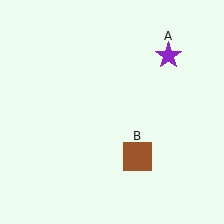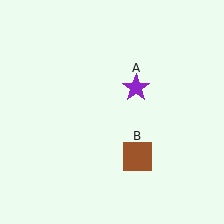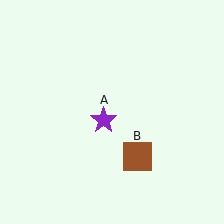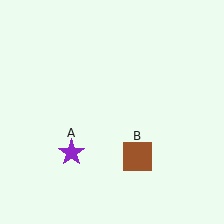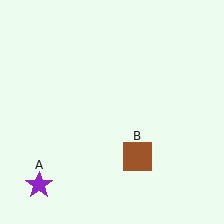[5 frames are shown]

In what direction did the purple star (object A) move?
The purple star (object A) moved down and to the left.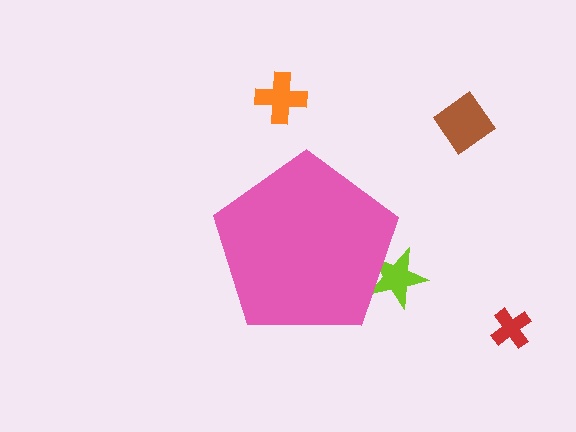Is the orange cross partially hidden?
No, the orange cross is fully visible.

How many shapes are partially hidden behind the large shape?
1 shape is partially hidden.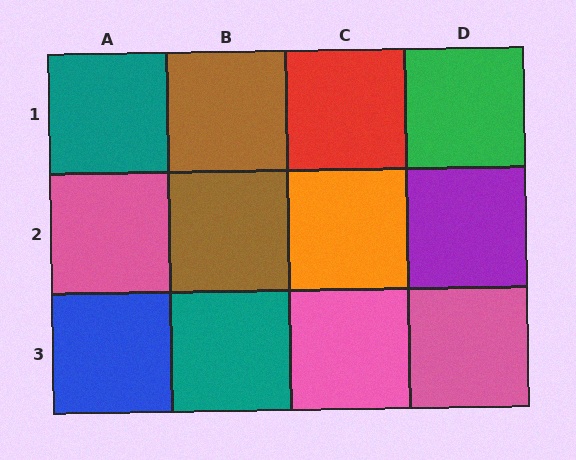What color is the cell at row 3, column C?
Pink.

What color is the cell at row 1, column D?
Green.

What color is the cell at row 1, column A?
Teal.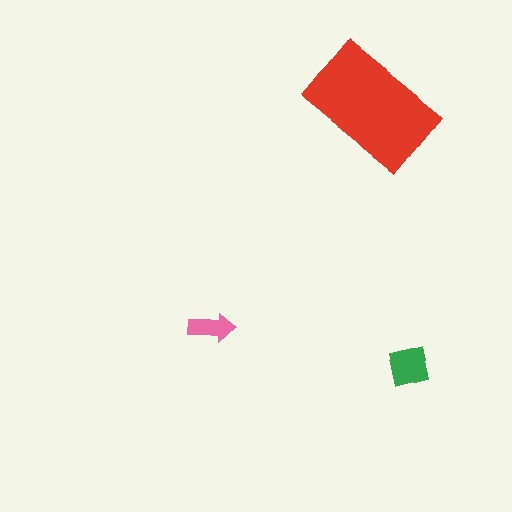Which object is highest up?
The red rectangle is topmost.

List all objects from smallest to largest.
The pink arrow, the green square, the red rectangle.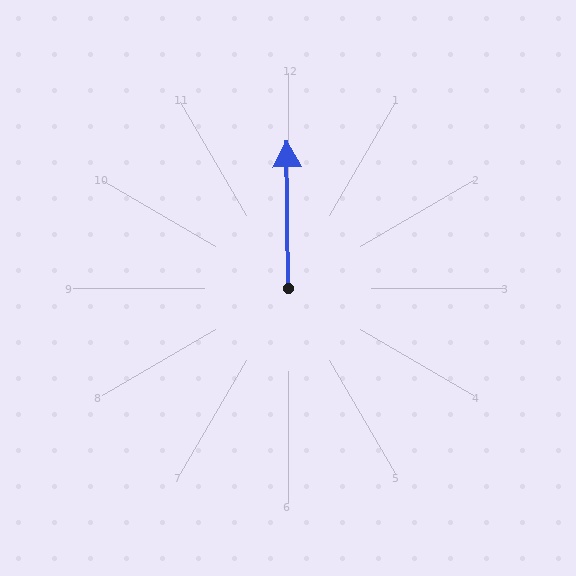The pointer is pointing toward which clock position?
Roughly 12 o'clock.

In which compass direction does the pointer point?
North.